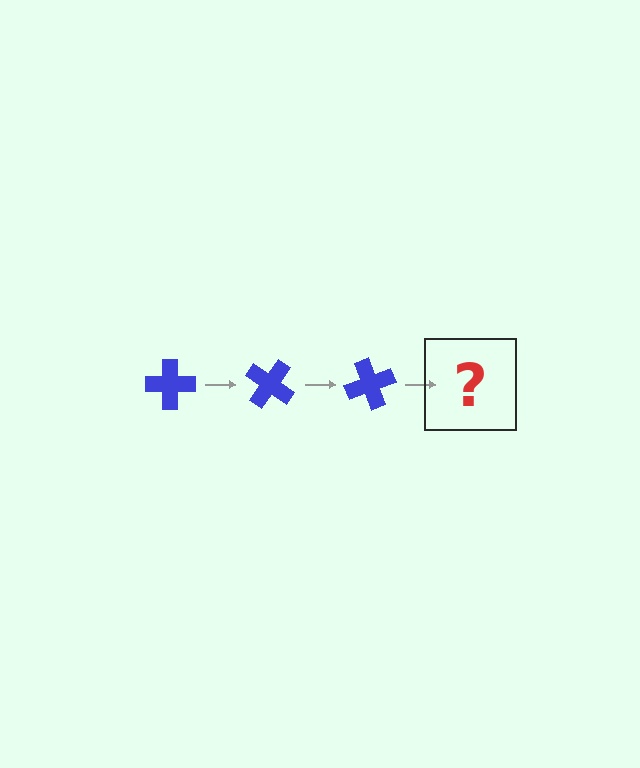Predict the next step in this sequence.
The next step is a blue cross rotated 105 degrees.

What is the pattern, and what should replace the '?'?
The pattern is that the cross rotates 35 degrees each step. The '?' should be a blue cross rotated 105 degrees.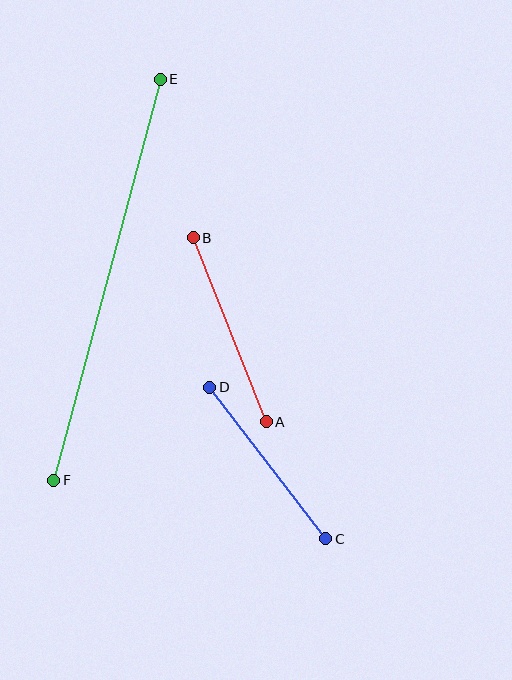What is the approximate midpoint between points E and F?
The midpoint is at approximately (107, 280) pixels.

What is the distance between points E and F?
The distance is approximately 415 pixels.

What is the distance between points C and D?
The distance is approximately 191 pixels.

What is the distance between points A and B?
The distance is approximately 198 pixels.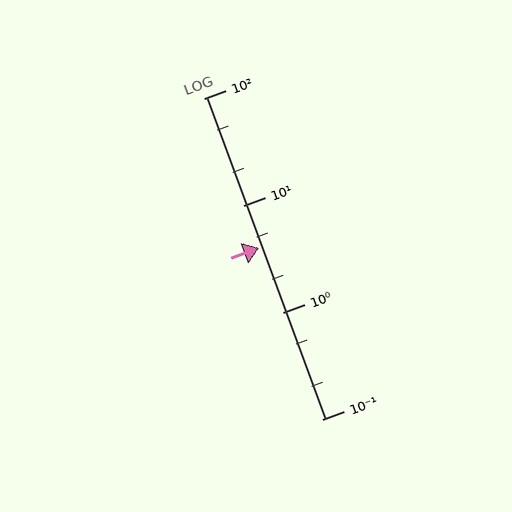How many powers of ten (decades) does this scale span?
The scale spans 3 decades, from 0.1 to 100.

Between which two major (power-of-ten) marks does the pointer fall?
The pointer is between 1 and 10.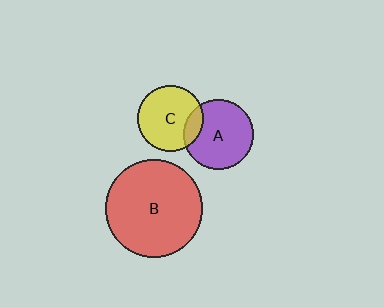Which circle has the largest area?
Circle B (red).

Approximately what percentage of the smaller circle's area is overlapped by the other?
Approximately 15%.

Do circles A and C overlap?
Yes.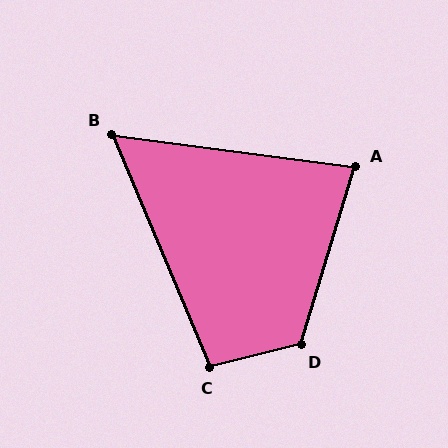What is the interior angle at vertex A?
Approximately 81 degrees (acute).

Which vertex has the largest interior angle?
D, at approximately 120 degrees.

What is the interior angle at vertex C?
Approximately 99 degrees (obtuse).